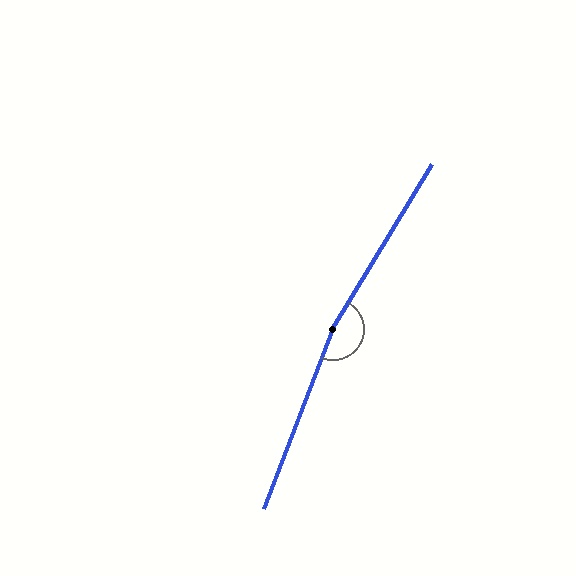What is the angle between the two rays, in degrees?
Approximately 170 degrees.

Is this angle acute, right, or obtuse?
It is obtuse.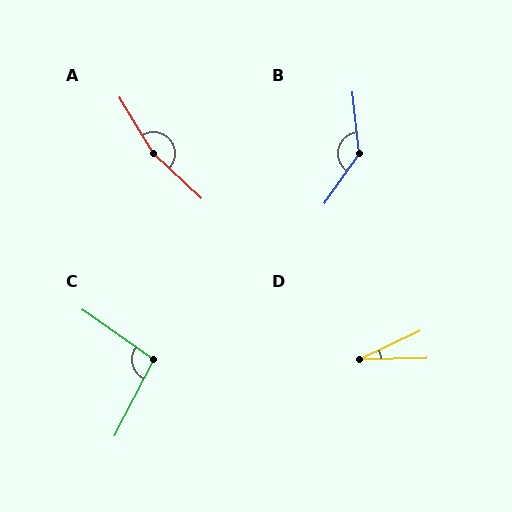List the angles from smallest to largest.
D (24°), C (98°), B (140°), A (165°).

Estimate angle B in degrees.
Approximately 140 degrees.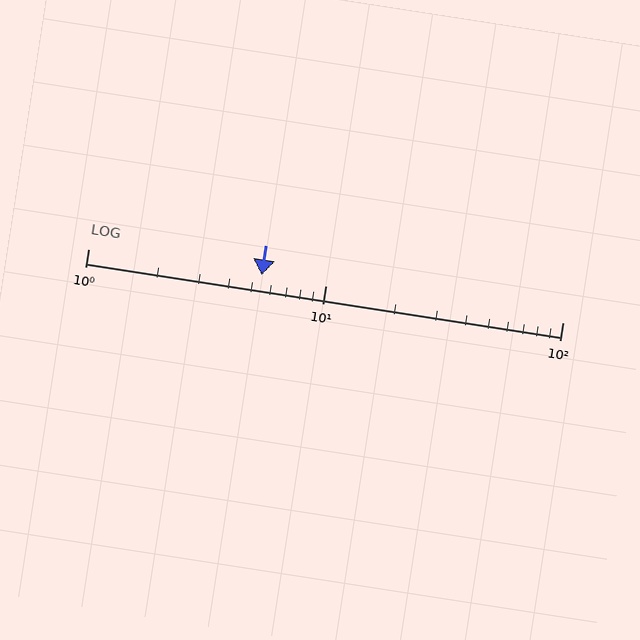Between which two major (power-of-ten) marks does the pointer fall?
The pointer is between 1 and 10.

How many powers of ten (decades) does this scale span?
The scale spans 2 decades, from 1 to 100.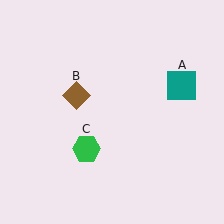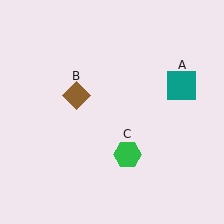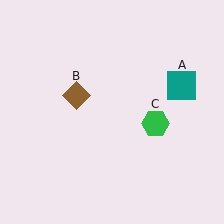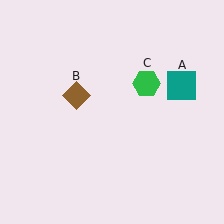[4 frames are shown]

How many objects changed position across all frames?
1 object changed position: green hexagon (object C).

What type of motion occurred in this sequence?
The green hexagon (object C) rotated counterclockwise around the center of the scene.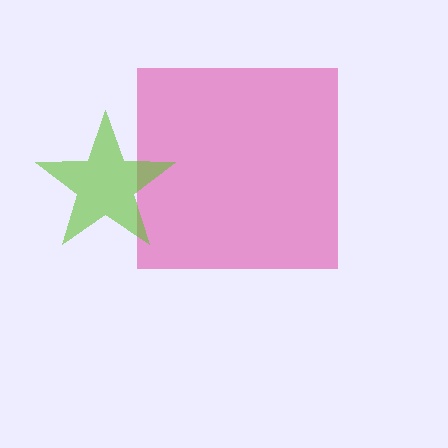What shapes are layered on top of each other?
The layered shapes are: a pink square, a lime star.